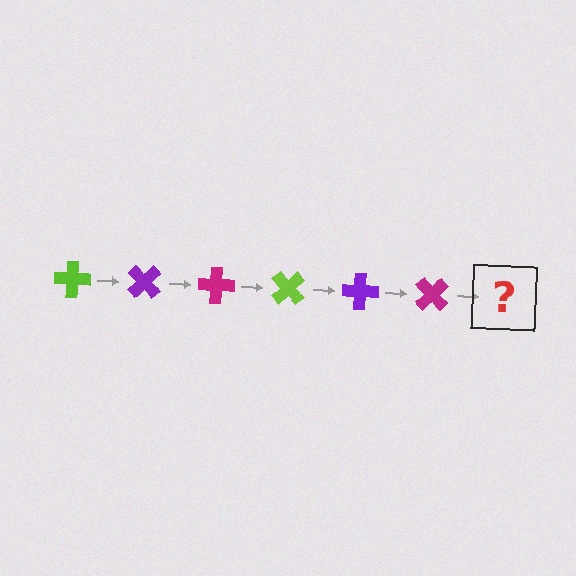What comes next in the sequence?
The next element should be a lime cross, rotated 270 degrees from the start.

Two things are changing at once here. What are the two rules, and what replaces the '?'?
The two rules are that it rotates 45 degrees each step and the color cycles through lime, purple, and magenta. The '?' should be a lime cross, rotated 270 degrees from the start.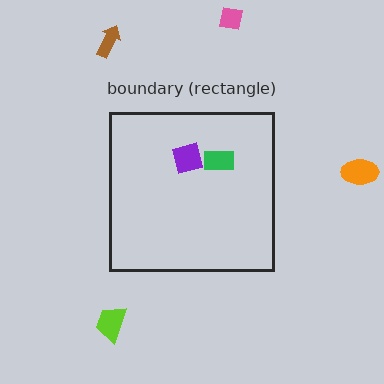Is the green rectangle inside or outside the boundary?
Inside.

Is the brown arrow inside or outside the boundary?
Outside.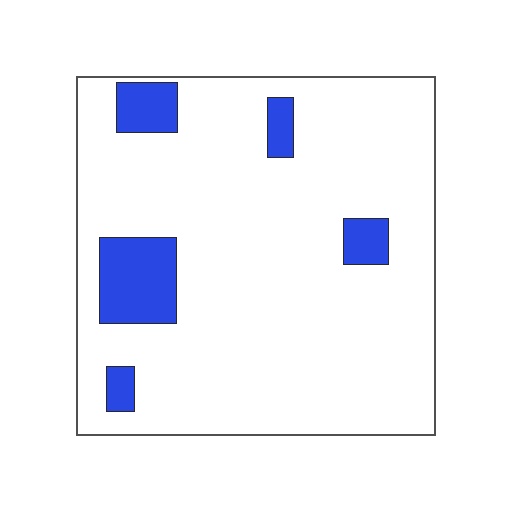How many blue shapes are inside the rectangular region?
5.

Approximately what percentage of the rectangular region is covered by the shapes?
Approximately 10%.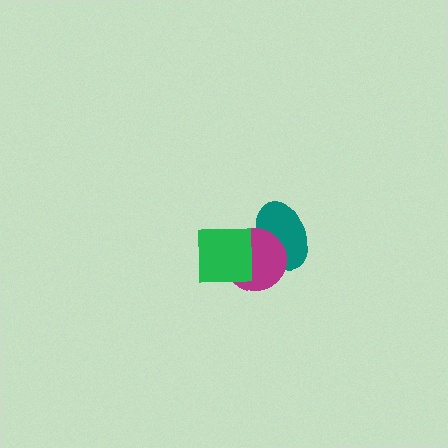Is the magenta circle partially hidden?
Yes, it is partially covered by another shape.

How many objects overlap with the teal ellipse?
1 object overlaps with the teal ellipse.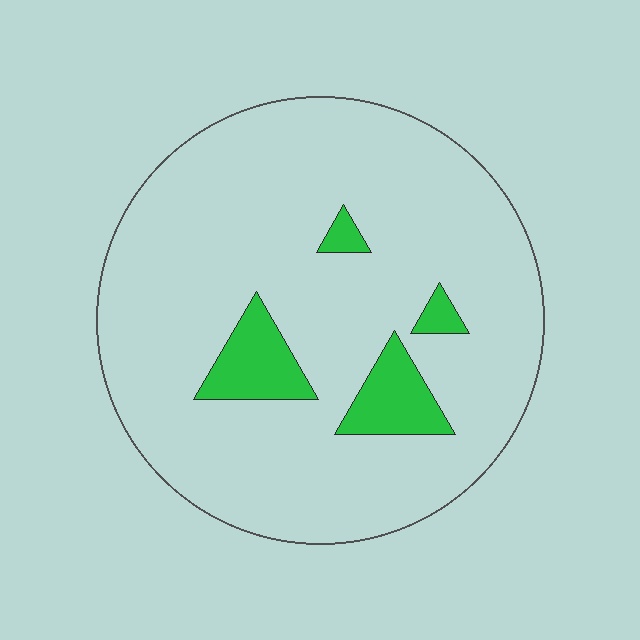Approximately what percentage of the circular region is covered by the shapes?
Approximately 10%.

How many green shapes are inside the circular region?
4.